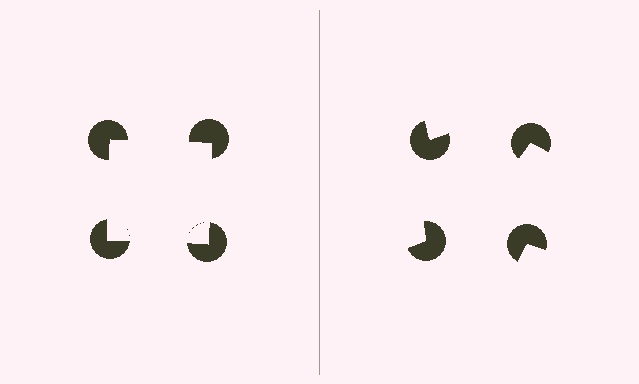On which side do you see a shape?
An illusory square appears on the left side. On the right side the wedge cuts are rotated, so no coherent shape forms.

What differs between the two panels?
The pac-man discs are positioned identically on both sides; only the wedge orientations differ. On the left they align to a square; on the right they are misaligned.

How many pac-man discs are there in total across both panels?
8 — 4 on each side.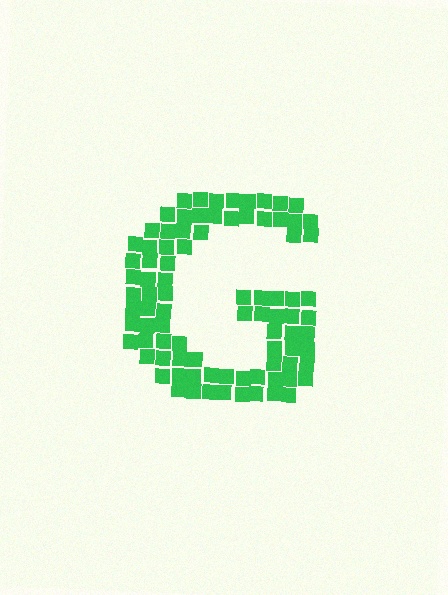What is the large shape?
The large shape is the letter G.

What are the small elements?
The small elements are squares.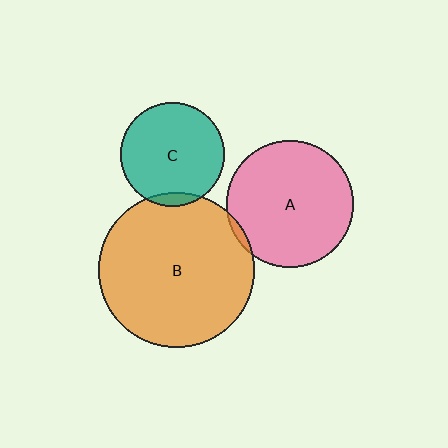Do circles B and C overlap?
Yes.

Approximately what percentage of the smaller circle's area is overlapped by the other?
Approximately 5%.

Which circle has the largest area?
Circle B (orange).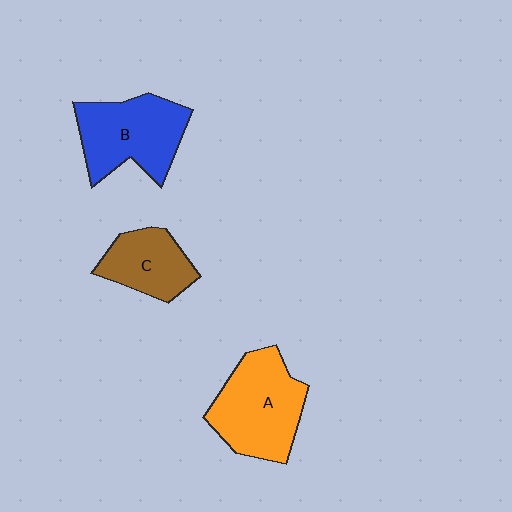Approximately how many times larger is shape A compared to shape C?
Approximately 1.6 times.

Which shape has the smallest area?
Shape C (brown).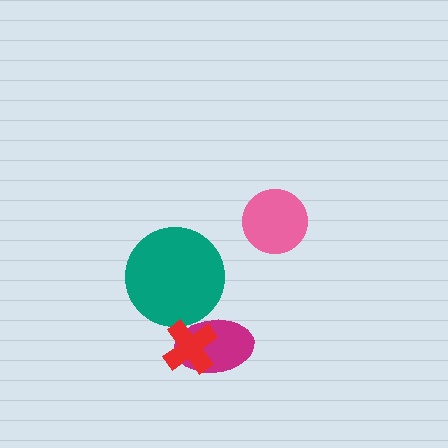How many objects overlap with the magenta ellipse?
2 objects overlap with the magenta ellipse.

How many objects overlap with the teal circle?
1 object overlaps with the teal circle.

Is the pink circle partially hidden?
No, no other shape covers it.